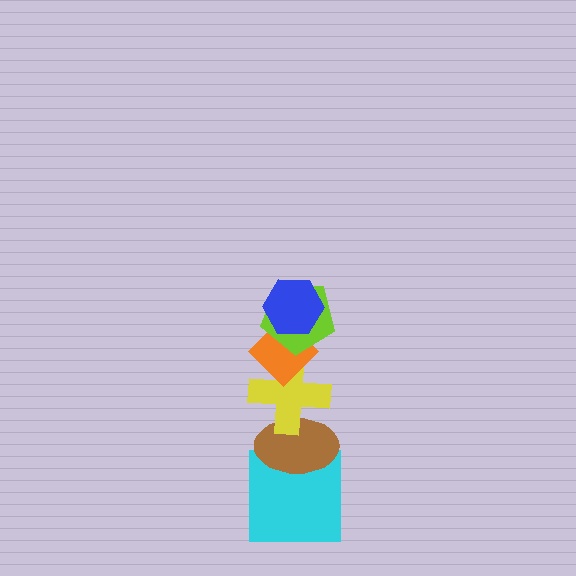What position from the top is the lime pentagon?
The lime pentagon is 2nd from the top.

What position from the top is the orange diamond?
The orange diamond is 3rd from the top.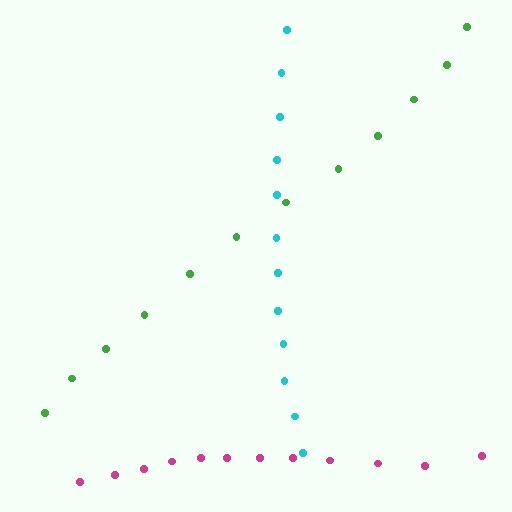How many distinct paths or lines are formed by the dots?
There are 3 distinct paths.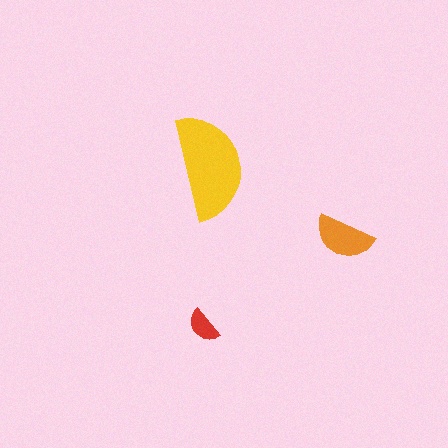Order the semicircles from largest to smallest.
the yellow one, the orange one, the red one.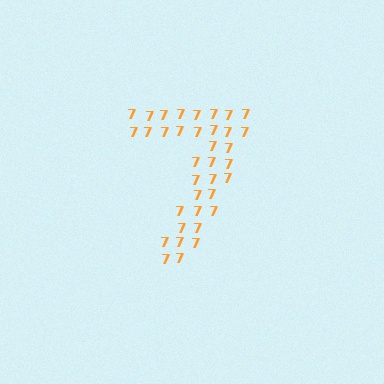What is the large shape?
The large shape is the digit 7.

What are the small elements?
The small elements are digit 7's.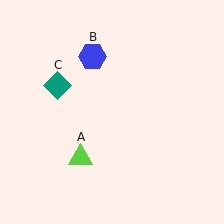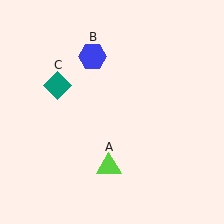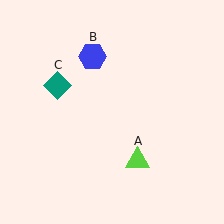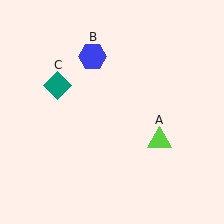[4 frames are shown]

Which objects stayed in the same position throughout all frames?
Blue hexagon (object B) and teal diamond (object C) remained stationary.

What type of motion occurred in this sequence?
The lime triangle (object A) rotated counterclockwise around the center of the scene.